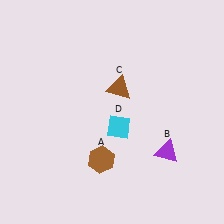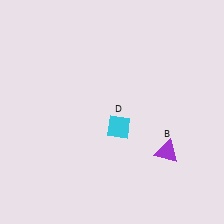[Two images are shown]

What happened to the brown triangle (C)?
The brown triangle (C) was removed in Image 2. It was in the top-right area of Image 1.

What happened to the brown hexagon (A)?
The brown hexagon (A) was removed in Image 2. It was in the bottom-left area of Image 1.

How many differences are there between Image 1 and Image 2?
There are 2 differences between the two images.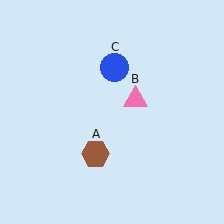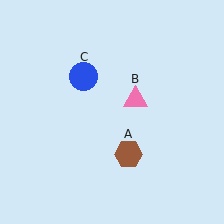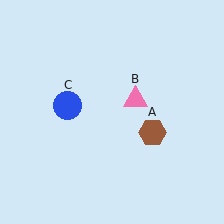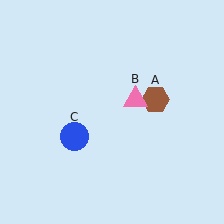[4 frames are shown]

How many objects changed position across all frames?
2 objects changed position: brown hexagon (object A), blue circle (object C).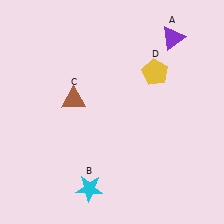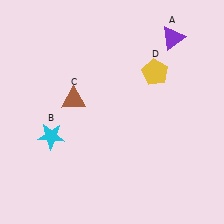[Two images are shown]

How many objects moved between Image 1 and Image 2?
1 object moved between the two images.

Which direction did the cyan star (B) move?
The cyan star (B) moved up.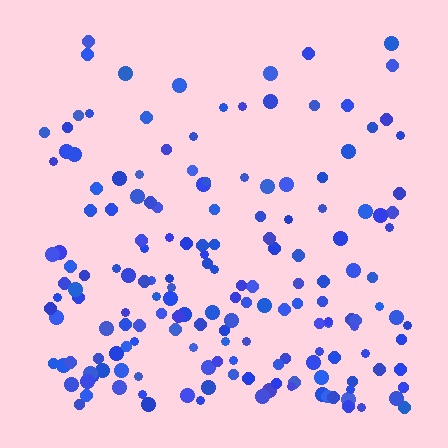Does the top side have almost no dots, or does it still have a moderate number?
Still a moderate number, just noticeably fewer than the bottom.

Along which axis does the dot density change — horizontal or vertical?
Vertical.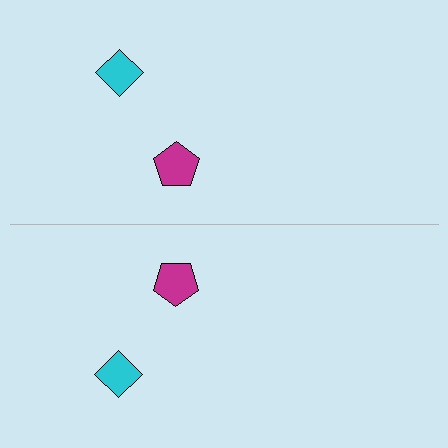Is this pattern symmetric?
Yes, this pattern has bilateral (reflection) symmetry.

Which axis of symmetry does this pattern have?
The pattern has a horizontal axis of symmetry running through the center of the image.